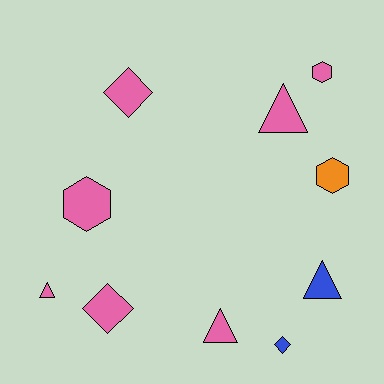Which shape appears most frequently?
Triangle, with 4 objects.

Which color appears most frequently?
Pink, with 7 objects.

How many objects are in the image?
There are 10 objects.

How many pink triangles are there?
There are 3 pink triangles.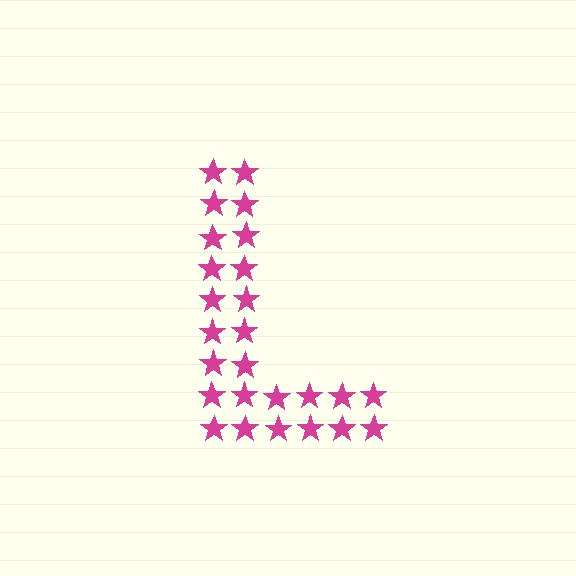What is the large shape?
The large shape is the letter L.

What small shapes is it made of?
It is made of small stars.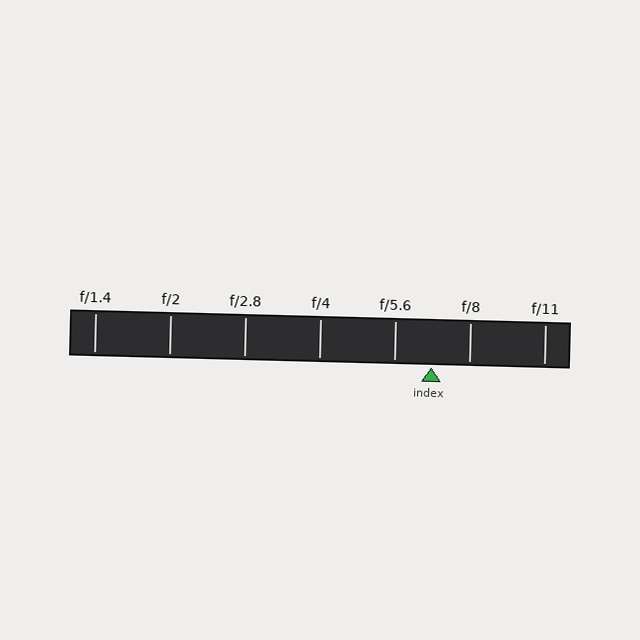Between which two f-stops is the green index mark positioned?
The index mark is between f/5.6 and f/8.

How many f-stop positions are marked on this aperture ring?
There are 7 f-stop positions marked.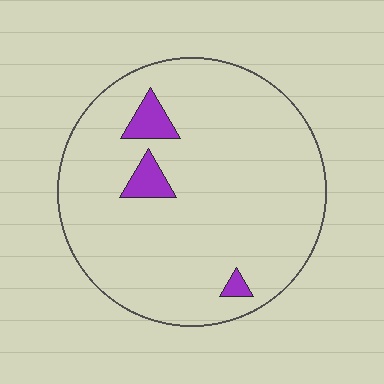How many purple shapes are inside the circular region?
3.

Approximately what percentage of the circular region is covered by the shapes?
Approximately 5%.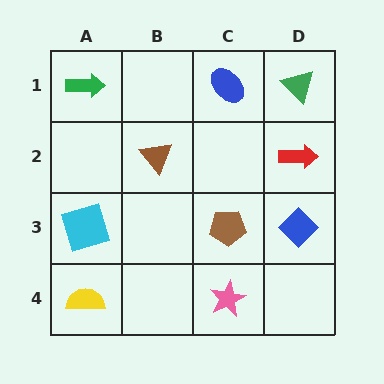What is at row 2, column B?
A brown triangle.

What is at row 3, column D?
A blue diamond.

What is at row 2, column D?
A red arrow.